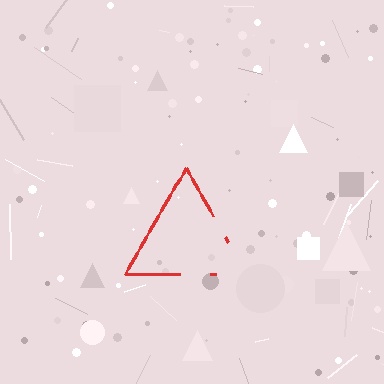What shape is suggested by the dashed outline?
The dashed outline suggests a triangle.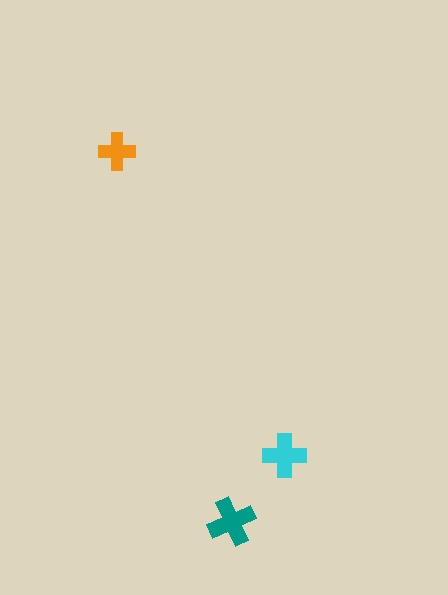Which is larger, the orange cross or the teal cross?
The teal one.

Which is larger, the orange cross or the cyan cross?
The cyan one.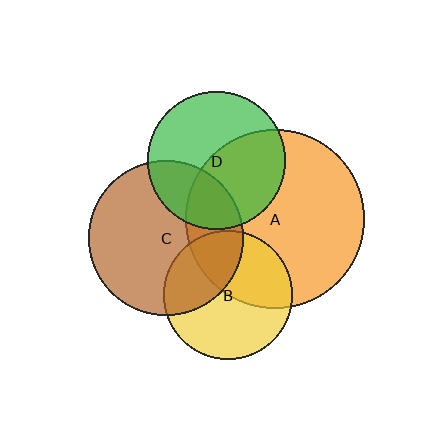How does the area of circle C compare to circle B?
Approximately 1.5 times.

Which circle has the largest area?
Circle A (orange).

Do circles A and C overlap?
Yes.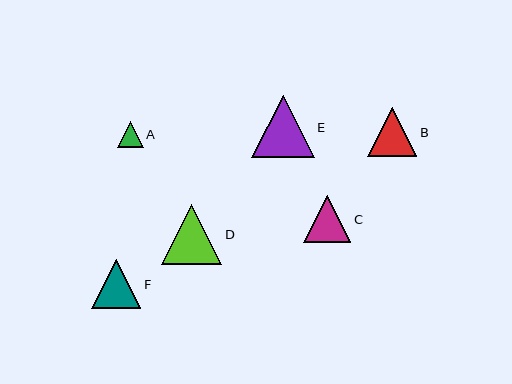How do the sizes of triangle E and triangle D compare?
Triangle E and triangle D are approximately the same size.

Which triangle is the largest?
Triangle E is the largest with a size of approximately 63 pixels.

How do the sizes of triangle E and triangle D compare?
Triangle E and triangle D are approximately the same size.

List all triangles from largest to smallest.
From largest to smallest: E, D, B, F, C, A.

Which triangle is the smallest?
Triangle A is the smallest with a size of approximately 26 pixels.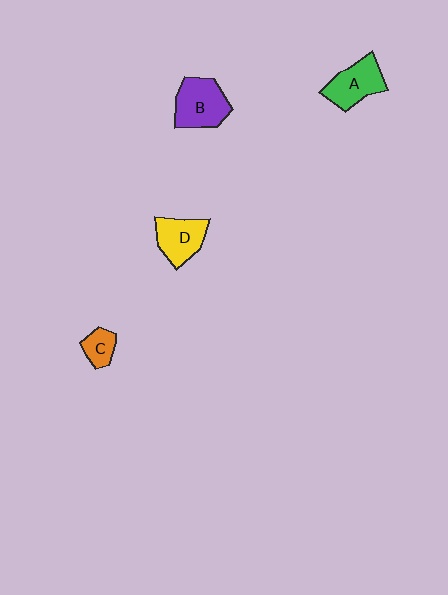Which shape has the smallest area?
Shape C (orange).